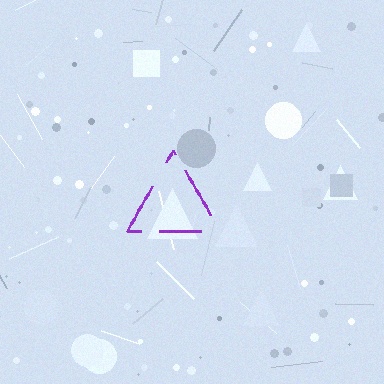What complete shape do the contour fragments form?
The contour fragments form a triangle.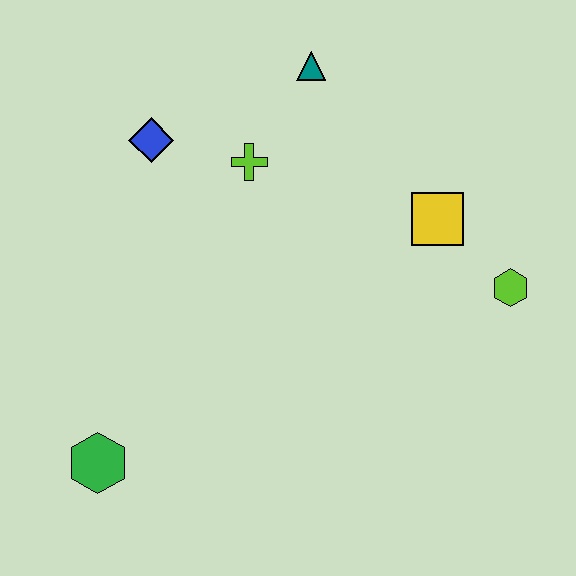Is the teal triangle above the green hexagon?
Yes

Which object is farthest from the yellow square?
The green hexagon is farthest from the yellow square.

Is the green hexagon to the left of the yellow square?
Yes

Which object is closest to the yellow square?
The lime hexagon is closest to the yellow square.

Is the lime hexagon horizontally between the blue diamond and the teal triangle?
No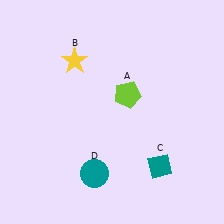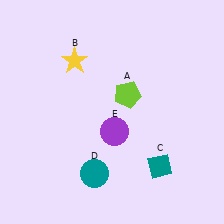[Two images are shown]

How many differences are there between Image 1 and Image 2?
There is 1 difference between the two images.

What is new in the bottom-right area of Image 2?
A purple circle (E) was added in the bottom-right area of Image 2.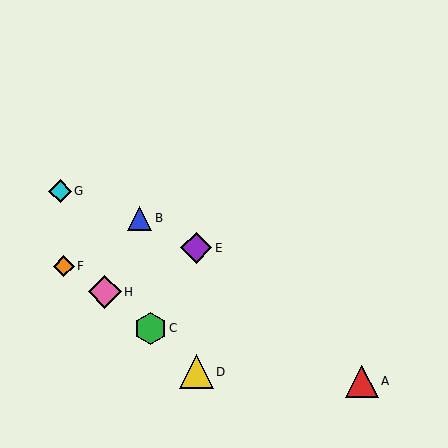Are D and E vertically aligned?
Yes, both are at x≈196.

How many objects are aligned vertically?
2 objects (D, E) are aligned vertically.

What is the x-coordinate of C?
Object C is at x≈150.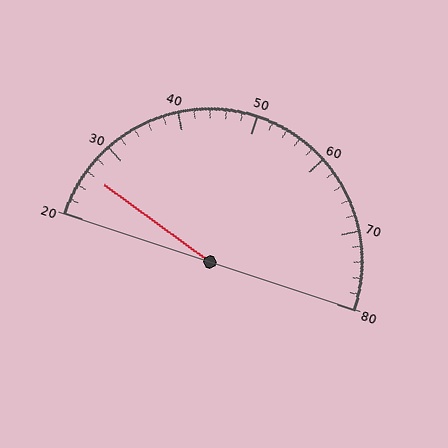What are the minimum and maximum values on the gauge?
The gauge ranges from 20 to 80.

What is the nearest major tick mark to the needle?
The nearest major tick mark is 30.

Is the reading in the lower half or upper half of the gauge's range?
The reading is in the lower half of the range (20 to 80).